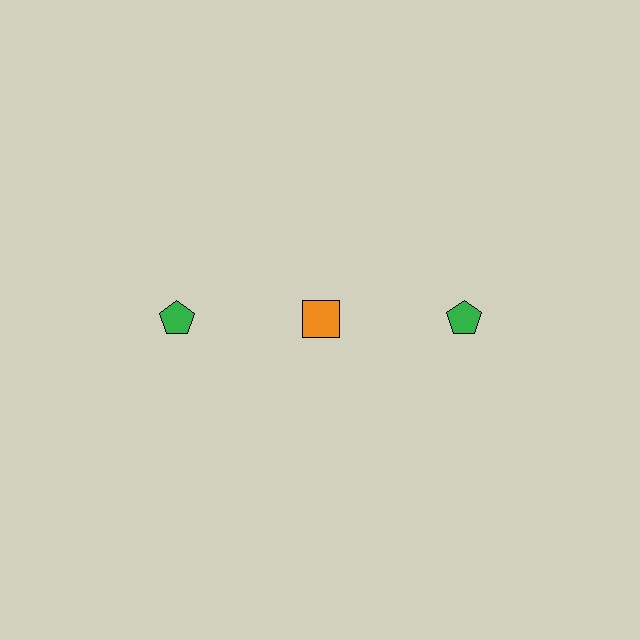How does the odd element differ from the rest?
It differs in both color (orange instead of green) and shape (square instead of pentagon).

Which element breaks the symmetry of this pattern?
The orange square in the top row, second from left column breaks the symmetry. All other shapes are green pentagons.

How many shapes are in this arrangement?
There are 3 shapes arranged in a grid pattern.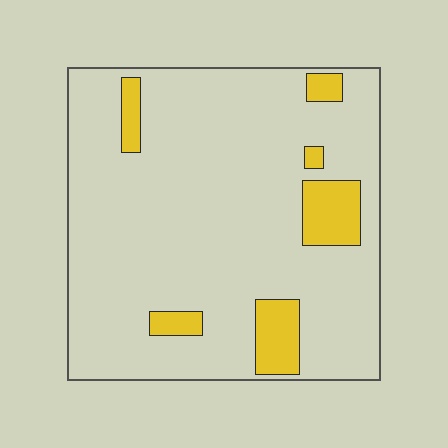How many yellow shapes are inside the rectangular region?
6.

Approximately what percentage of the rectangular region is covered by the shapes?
Approximately 10%.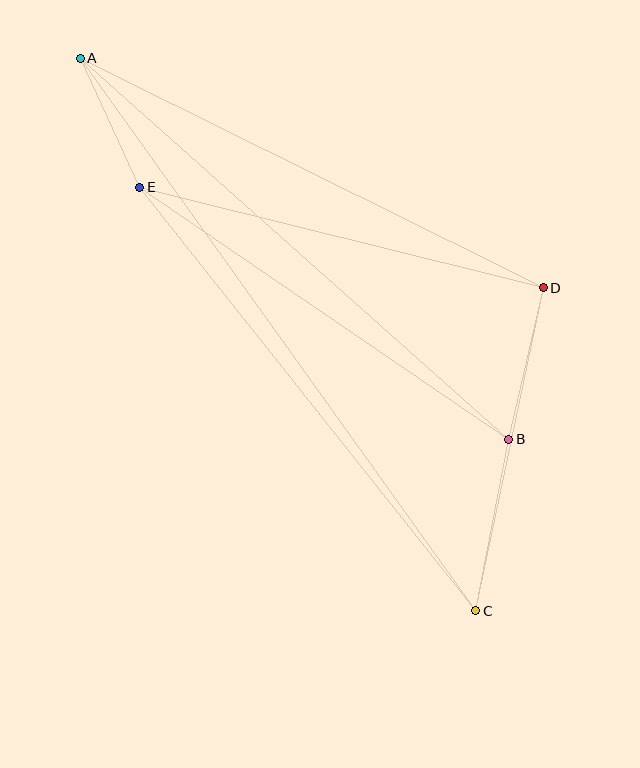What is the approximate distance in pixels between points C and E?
The distance between C and E is approximately 540 pixels.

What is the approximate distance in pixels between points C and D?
The distance between C and D is approximately 330 pixels.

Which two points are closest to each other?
Points A and E are closest to each other.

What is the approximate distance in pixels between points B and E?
The distance between B and E is approximately 447 pixels.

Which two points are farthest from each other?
Points A and C are farthest from each other.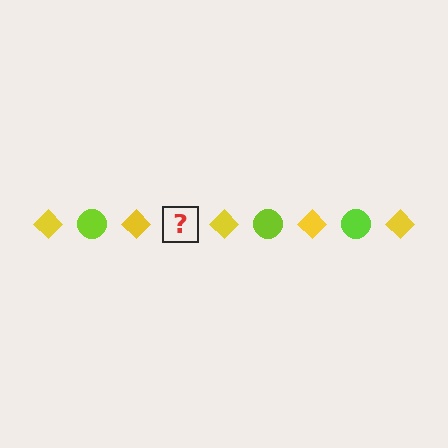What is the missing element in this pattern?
The missing element is a lime circle.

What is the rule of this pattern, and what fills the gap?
The rule is that the pattern alternates between yellow diamond and lime circle. The gap should be filled with a lime circle.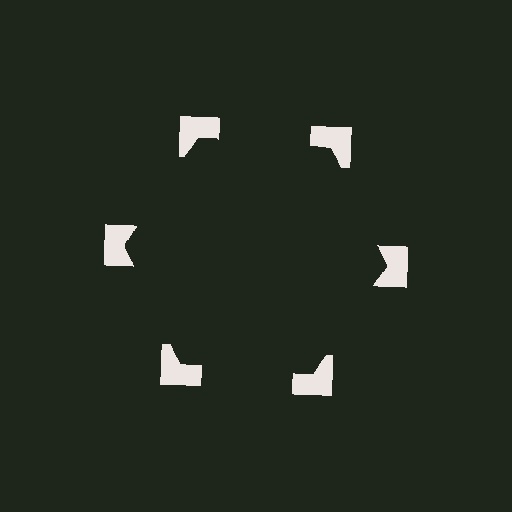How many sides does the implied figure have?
6 sides.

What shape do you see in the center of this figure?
An illusory hexagon — its edges are inferred from the aligned wedge cuts in the notched squares, not physically drawn.